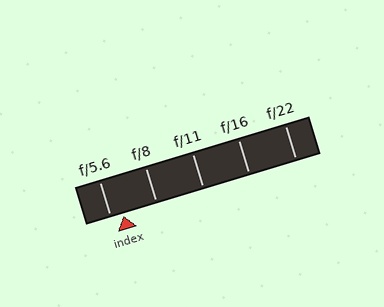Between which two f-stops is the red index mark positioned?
The index mark is between f/5.6 and f/8.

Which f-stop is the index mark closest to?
The index mark is closest to f/5.6.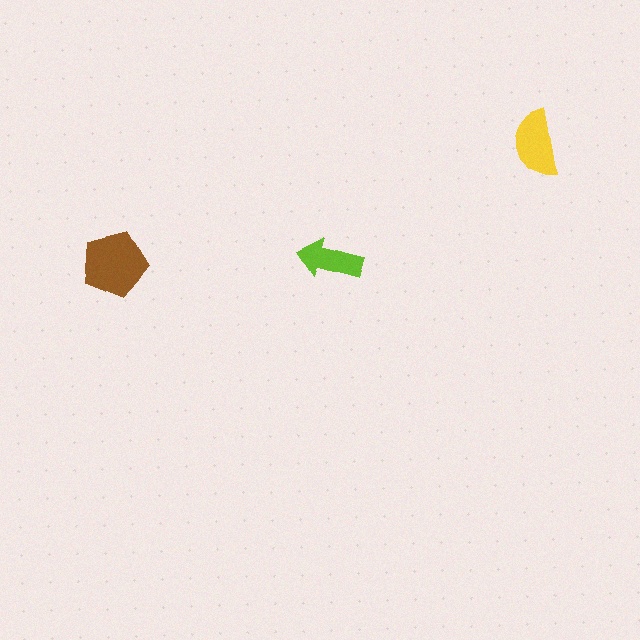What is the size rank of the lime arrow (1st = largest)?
3rd.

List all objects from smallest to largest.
The lime arrow, the yellow semicircle, the brown pentagon.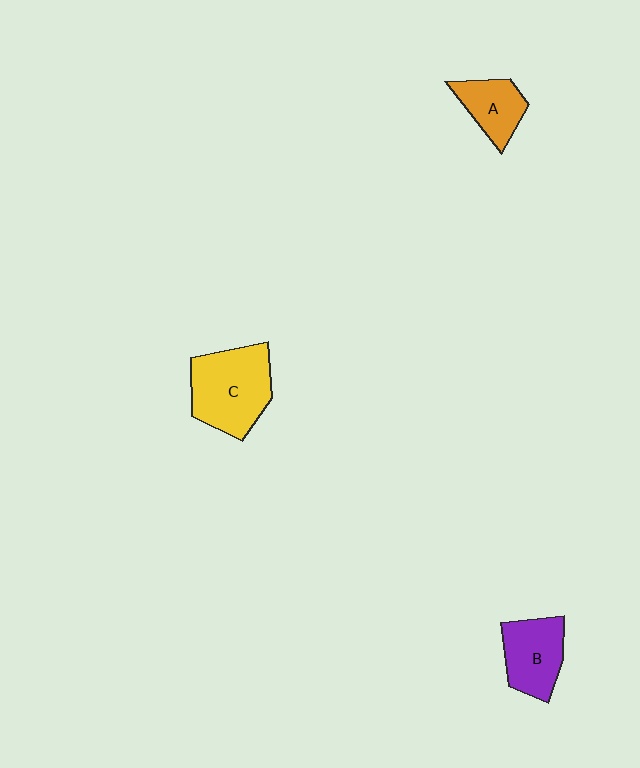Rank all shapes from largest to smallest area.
From largest to smallest: C (yellow), B (purple), A (orange).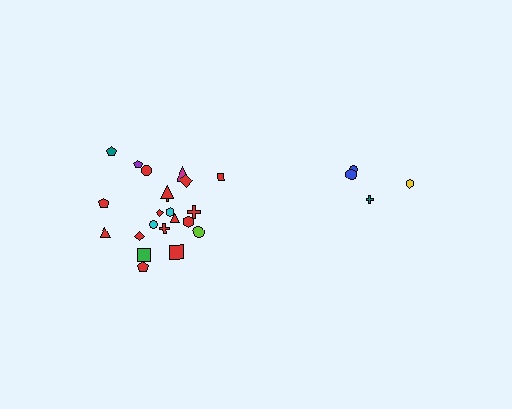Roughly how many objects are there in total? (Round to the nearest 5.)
Roughly 25 objects in total.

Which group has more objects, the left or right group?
The left group.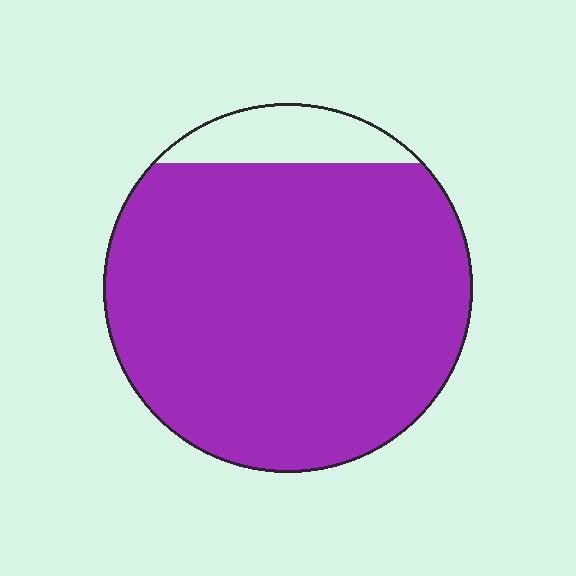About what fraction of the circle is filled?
About nine tenths (9/10).